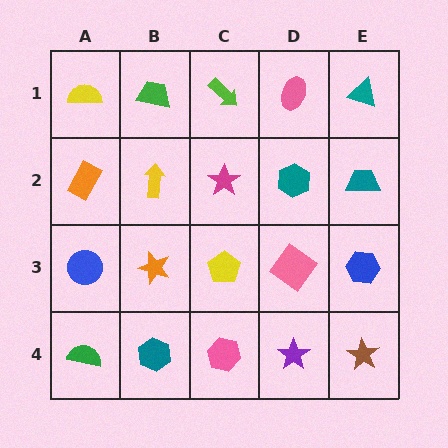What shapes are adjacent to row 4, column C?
A yellow pentagon (row 3, column C), a teal hexagon (row 4, column B), a purple star (row 4, column D).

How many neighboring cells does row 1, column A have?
2.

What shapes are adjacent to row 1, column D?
A teal hexagon (row 2, column D), a lime arrow (row 1, column C), a teal triangle (row 1, column E).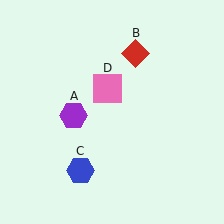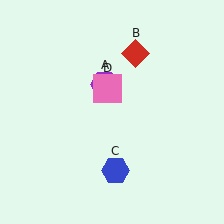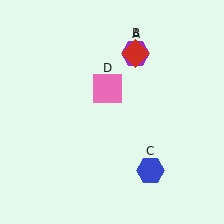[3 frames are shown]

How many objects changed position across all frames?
2 objects changed position: purple hexagon (object A), blue hexagon (object C).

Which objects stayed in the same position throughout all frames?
Red diamond (object B) and pink square (object D) remained stationary.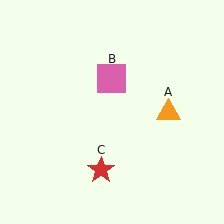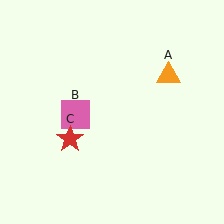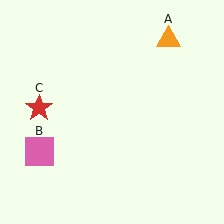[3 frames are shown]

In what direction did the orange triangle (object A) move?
The orange triangle (object A) moved up.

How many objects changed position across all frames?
3 objects changed position: orange triangle (object A), pink square (object B), red star (object C).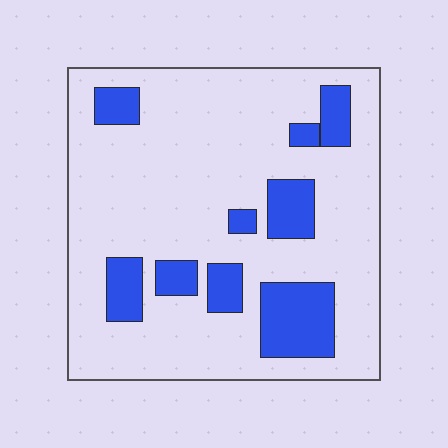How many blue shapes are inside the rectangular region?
9.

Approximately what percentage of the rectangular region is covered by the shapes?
Approximately 20%.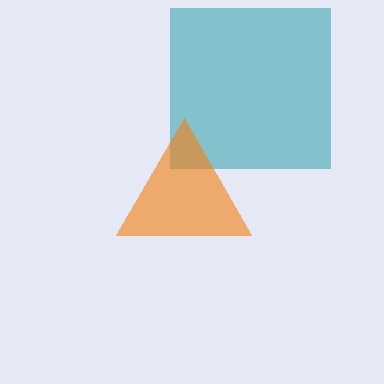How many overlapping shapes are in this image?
There are 2 overlapping shapes in the image.